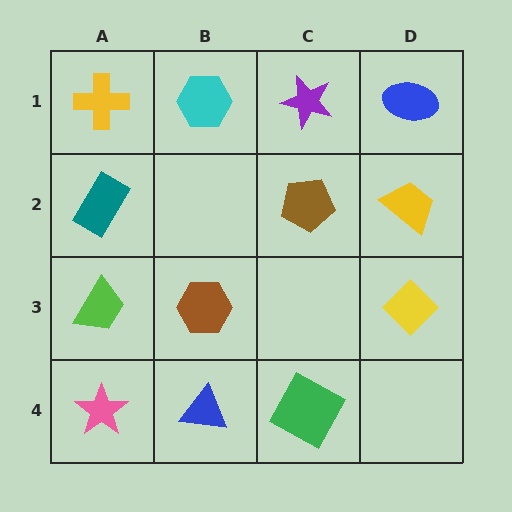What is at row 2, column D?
A yellow trapezoid.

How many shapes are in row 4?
3 shapes.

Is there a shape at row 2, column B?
No, that cell is empty.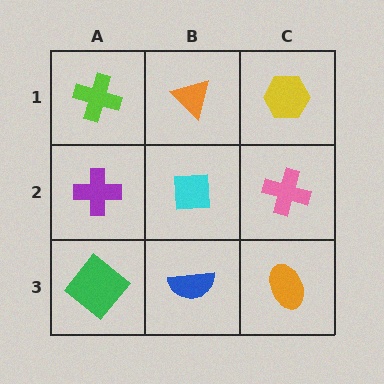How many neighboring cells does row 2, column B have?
4.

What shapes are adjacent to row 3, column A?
A purple cross (row 2, column A), a blue semicircle (row 3, column B).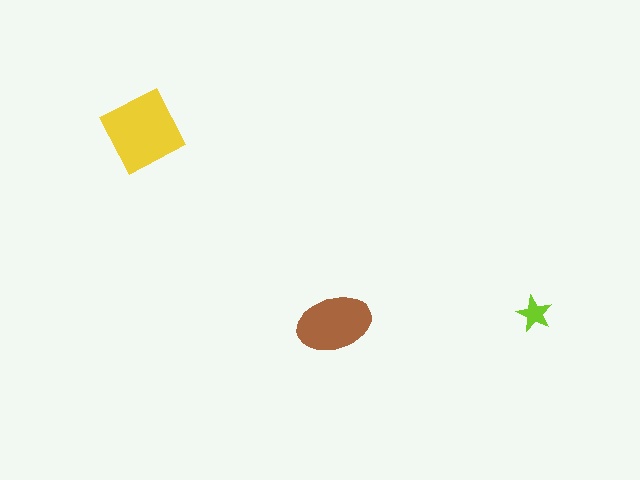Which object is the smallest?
The lime star.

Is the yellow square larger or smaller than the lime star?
Larger.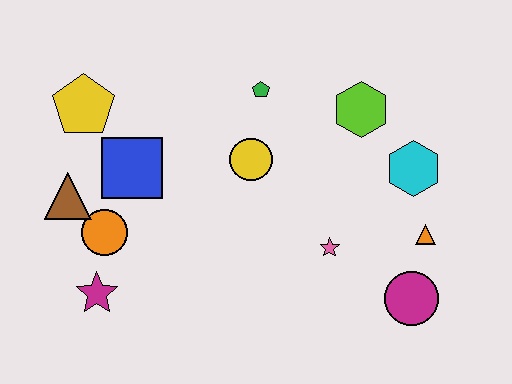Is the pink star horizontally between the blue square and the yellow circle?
No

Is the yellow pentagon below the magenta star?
No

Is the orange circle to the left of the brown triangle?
No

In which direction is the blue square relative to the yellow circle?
The blue square is to the left of the yellow circle.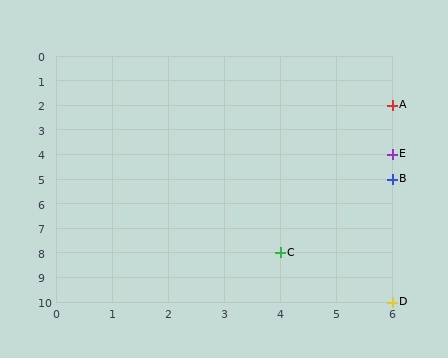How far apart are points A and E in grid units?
Points A and E are 2 rows apart.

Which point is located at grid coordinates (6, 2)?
Point A is at (6, 2).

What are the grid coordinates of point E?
Point E is at grid coordinates (6, 4).